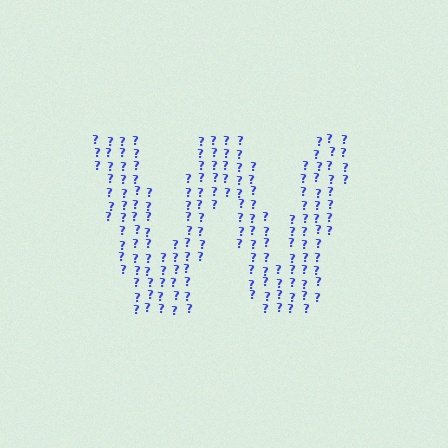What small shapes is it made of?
It is made of small question marks.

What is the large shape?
The large shape is the letter W.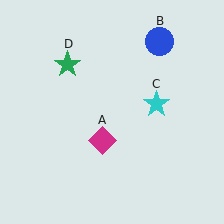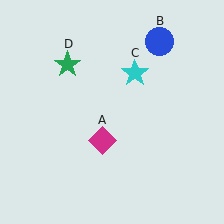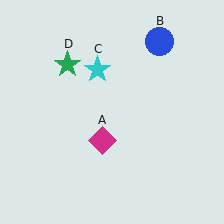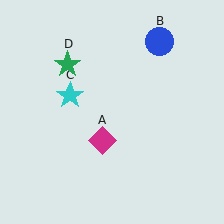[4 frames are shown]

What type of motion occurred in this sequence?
The cyan star (object C) rotated counterclockwise around the center of the scene.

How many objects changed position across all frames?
1 object changed position: cyan star (object C).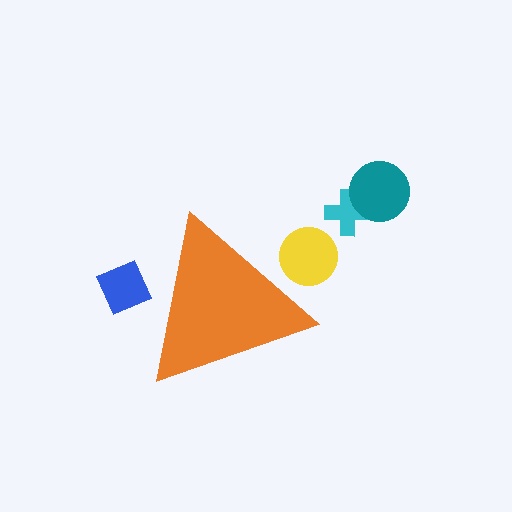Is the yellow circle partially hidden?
Yes, the yellow circle is partially hidden behind the orange triangle.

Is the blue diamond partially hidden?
Yes, the blue diamond is partially hidden behind the orange triangle.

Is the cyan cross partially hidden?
No, the cyan cross is fully visible.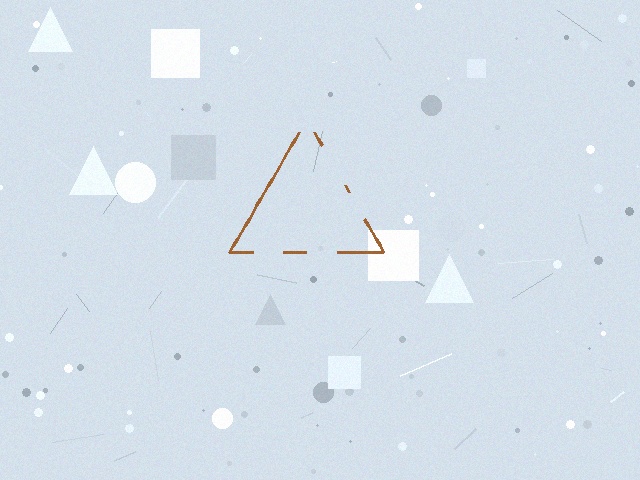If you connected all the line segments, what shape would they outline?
They would outline a triangle.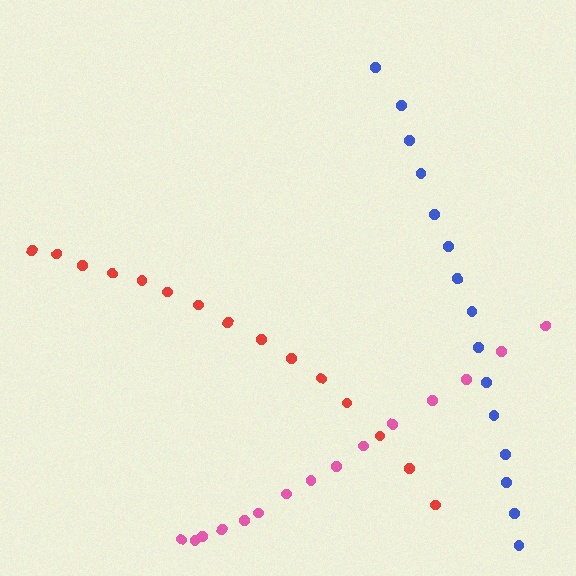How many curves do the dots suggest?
There are 3 distinct paths.